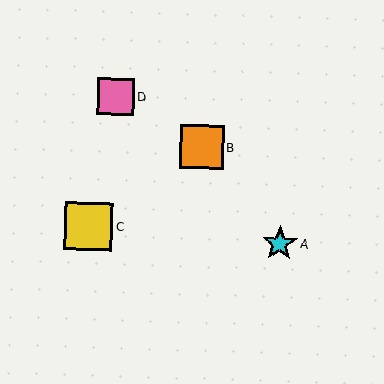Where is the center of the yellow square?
The center of the yellow square is at (89, 226).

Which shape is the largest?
The yellow square (labeled C) is the largest.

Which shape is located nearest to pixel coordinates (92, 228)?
The yellow square (labeled C) at (89, 226) is nearest to that location.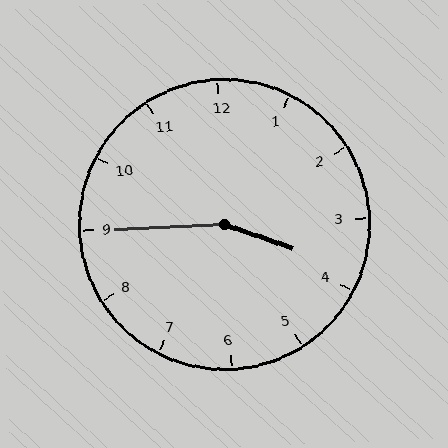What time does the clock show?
3:45.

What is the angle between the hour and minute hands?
Approximately 158 degrees.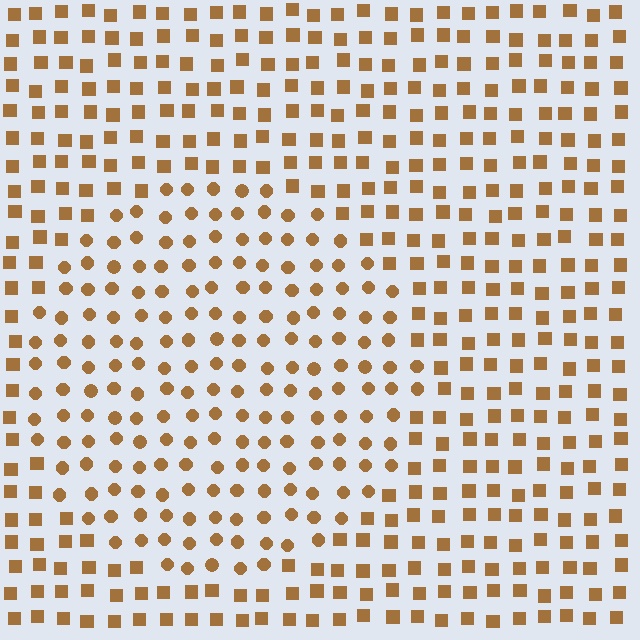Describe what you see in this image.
The image is filled with small brown elements arranged in a uniform grid. A circle-shaped region contains circles, while the surrounding area contains squares. The boundary is defined purely by the change in element shape.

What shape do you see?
I see a circle.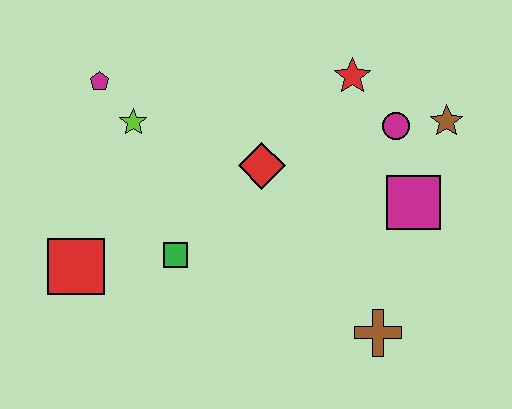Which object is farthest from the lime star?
The brown cross is farthest from the lime star.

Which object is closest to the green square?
The red square is closest to the green square.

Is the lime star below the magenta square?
No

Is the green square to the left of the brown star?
Yes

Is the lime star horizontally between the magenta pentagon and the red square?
No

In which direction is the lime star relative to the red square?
The lime star is above the red square.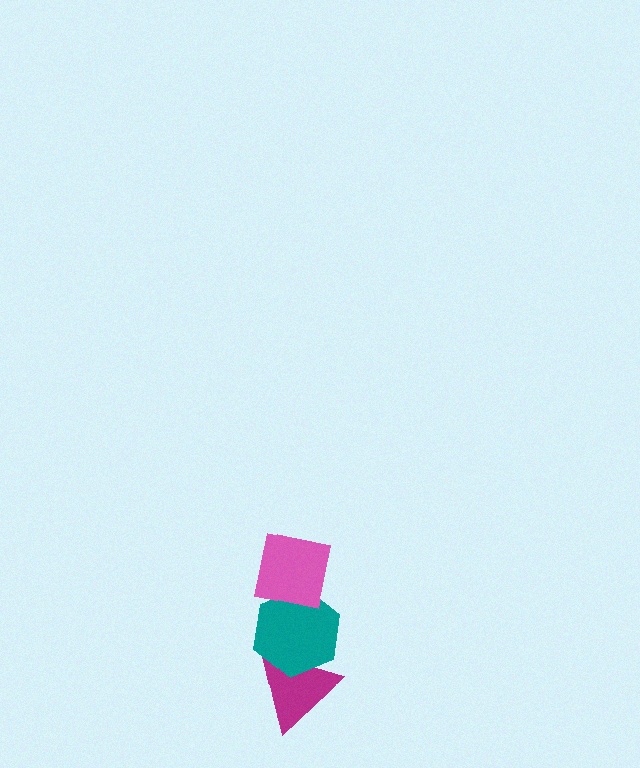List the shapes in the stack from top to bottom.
From top to bottom: the pink square, the teal hexagon, the magenta triangle.